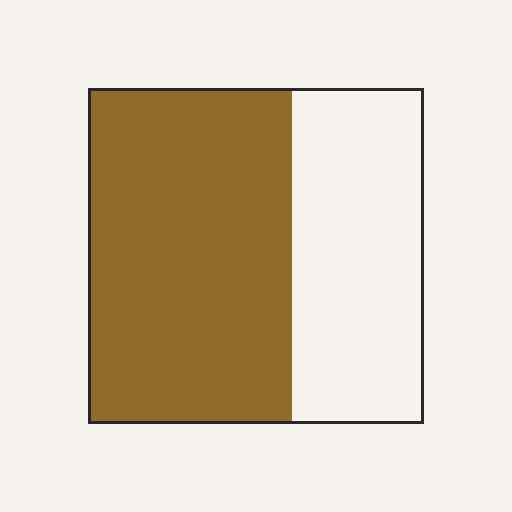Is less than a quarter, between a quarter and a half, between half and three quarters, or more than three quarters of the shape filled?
Between half and three quarters.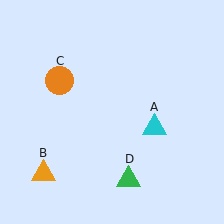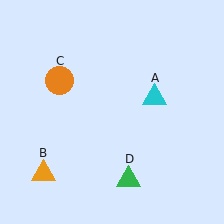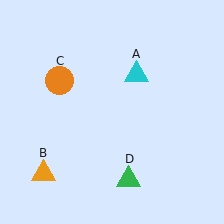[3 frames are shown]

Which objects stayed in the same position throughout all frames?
Orange triangle (object B) and orange circle (object C) and green triangle (object D) remained stationary.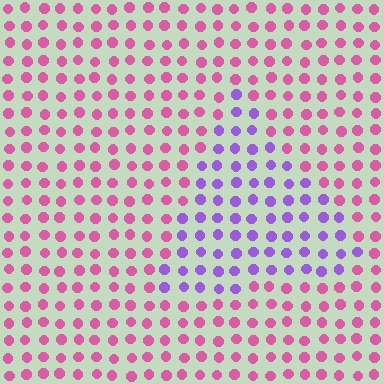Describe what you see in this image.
The image is filled with small pink elements in a uniform arrangement. A triangle-shaped region is visible where the elements are tinted to a slightly different hue, forming a subtle color boundary.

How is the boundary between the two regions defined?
The boundary is defined purely by a slight shift in hue (about 54 degrees). Spacing, size, and orientation are identical on both sides.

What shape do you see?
I see a triangle.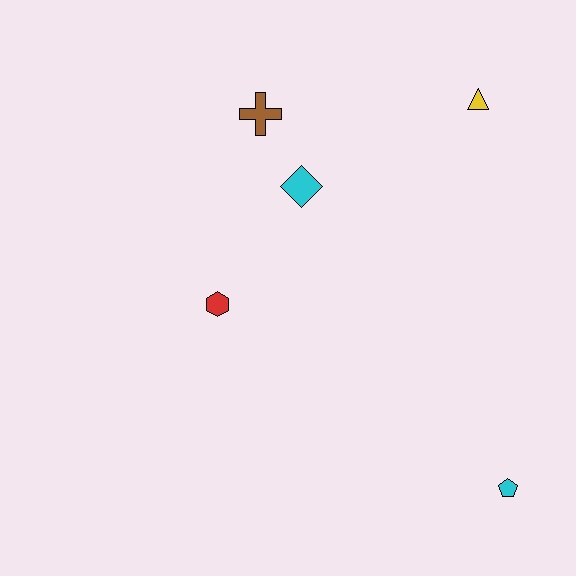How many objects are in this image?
There are 5 objects.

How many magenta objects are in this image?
There are no magenta objects.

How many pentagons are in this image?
There is 1 pentagon.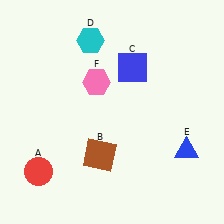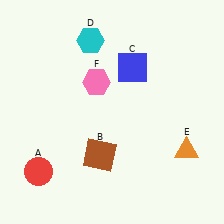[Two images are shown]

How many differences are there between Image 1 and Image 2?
There is 1 difference between the two images.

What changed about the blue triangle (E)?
In Image 1, E is blue. In Image 2, it changed to orange.